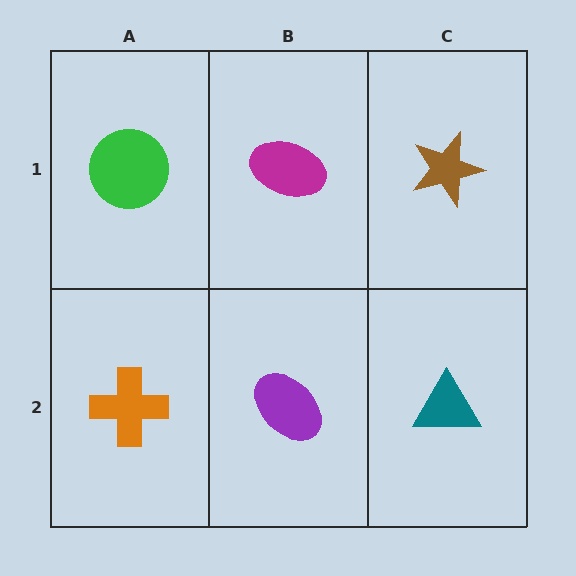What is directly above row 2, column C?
A brown star.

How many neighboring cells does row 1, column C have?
2.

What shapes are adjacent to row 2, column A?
A green circle (row 1, column A), a purple ellipse (row 2, column B).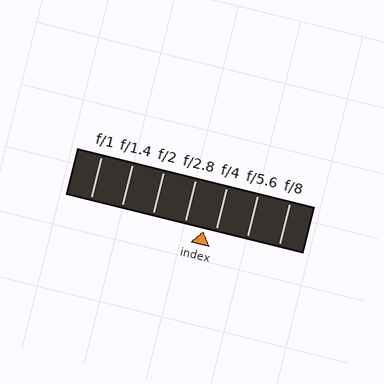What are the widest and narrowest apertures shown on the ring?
The widest aperture shown is f/1 and the narrowest is f/8.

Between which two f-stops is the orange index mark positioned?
The index mark is between f/2.8 and f/4.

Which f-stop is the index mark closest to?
The index mark is closest to f/4.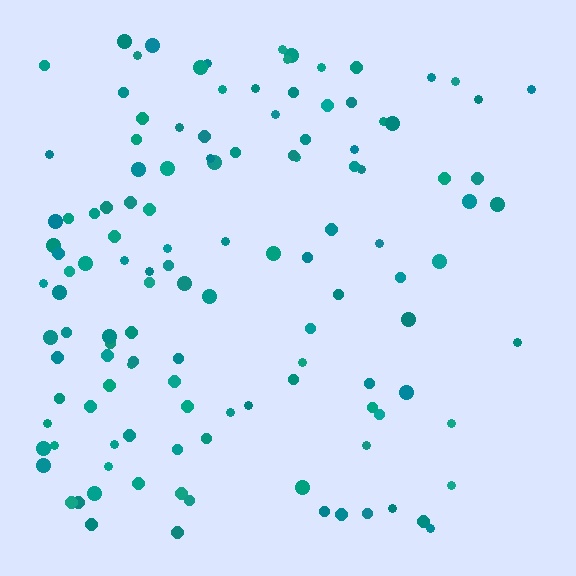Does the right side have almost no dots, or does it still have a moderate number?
Still a moderate number, just noticeably fewer than the left.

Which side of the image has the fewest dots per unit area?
The right.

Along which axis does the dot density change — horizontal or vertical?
Horizontal.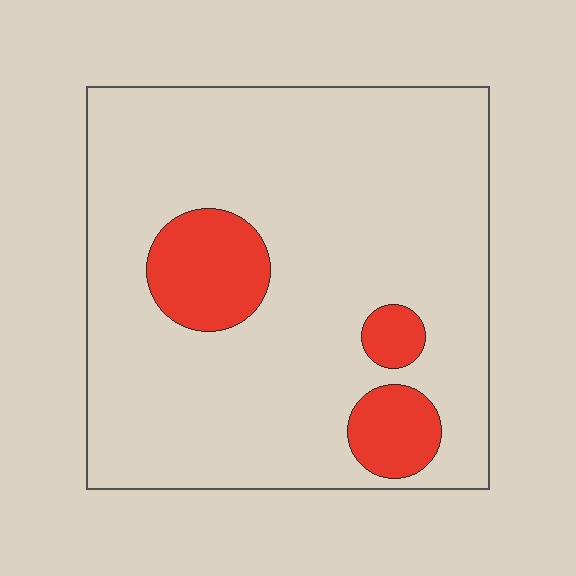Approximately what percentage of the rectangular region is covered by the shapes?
Approximately 15%.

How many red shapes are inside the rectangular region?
3.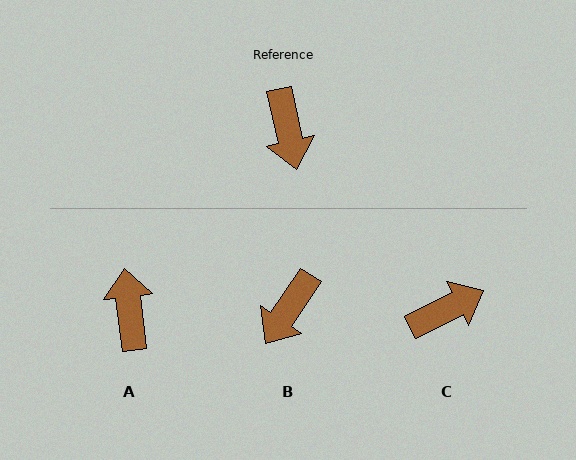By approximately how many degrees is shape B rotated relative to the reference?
Approximately 46 degrees clockwise.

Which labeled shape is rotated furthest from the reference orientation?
A, about 174 degrees away.